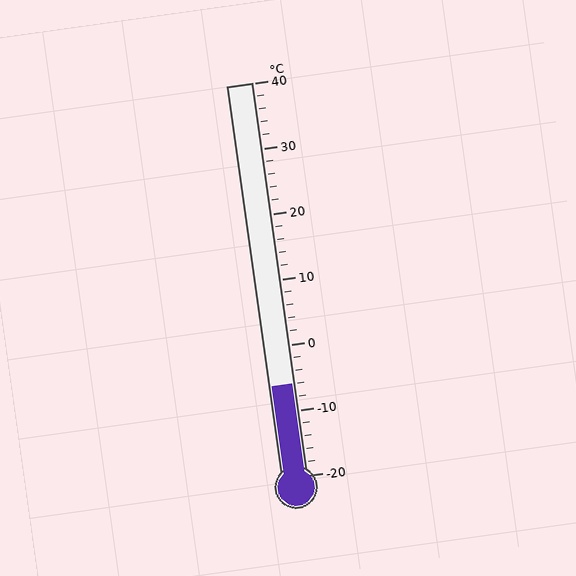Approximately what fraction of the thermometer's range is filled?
The thermometer is filled to approximately 25% of its range.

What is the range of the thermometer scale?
The thermometer scale ranges from -20°C to 40°C.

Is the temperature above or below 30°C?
The temperature is below 30°C.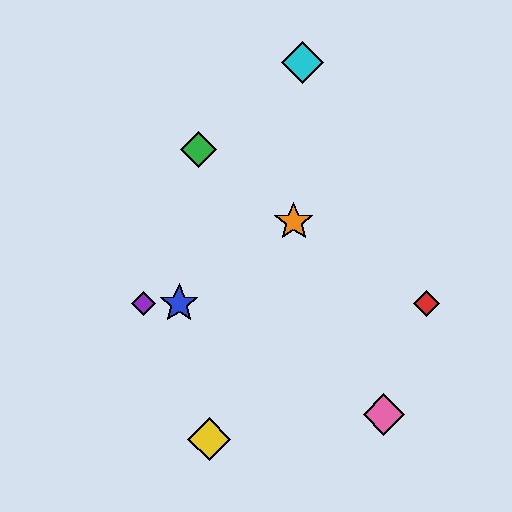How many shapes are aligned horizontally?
3 shapes (the red diamond, the blue star, the purple diamond) are aligned horizontally.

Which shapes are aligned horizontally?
The red diamond, the blue star, the purple diamond are aligned horizontally.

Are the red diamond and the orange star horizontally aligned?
No, the red diamond is at y≈303 and the orange star is at y≈222.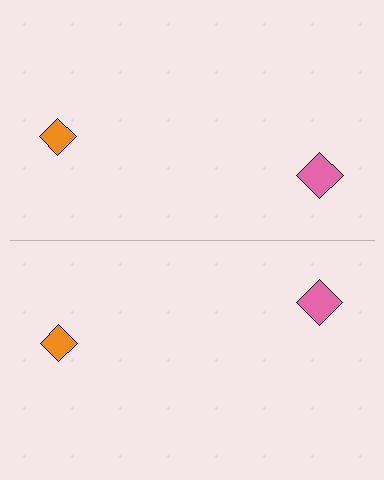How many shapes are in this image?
There are 4 shapes in this image.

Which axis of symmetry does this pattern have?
The pattern has a horizontal axis of symmetry running through the center of the image.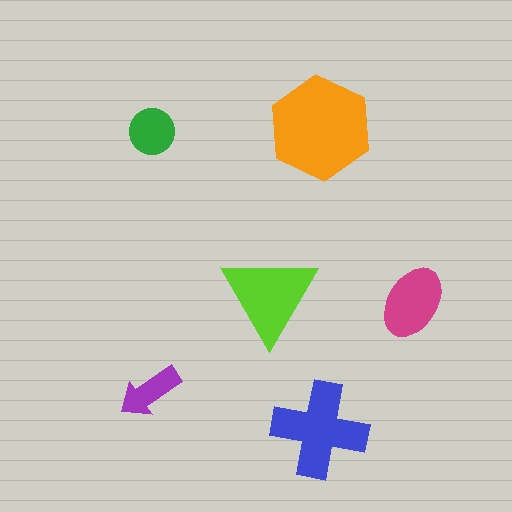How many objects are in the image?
There are 6 objects in the image.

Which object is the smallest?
The purple arrow.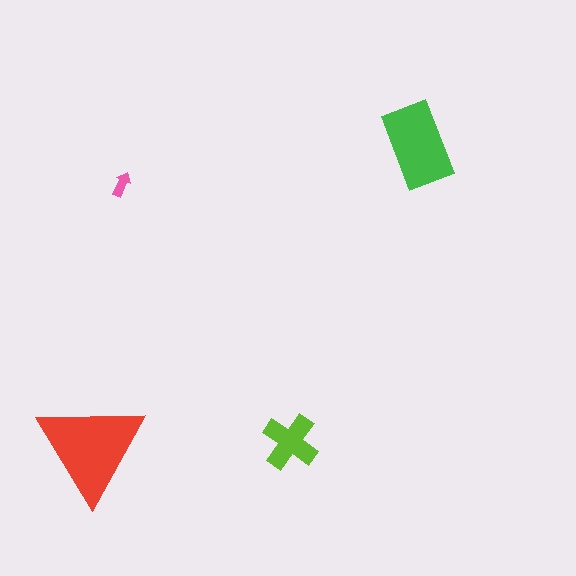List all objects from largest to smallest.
The red triangle, the green rectangle, the lime cross, the pink arrow.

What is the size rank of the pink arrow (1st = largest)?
4th.